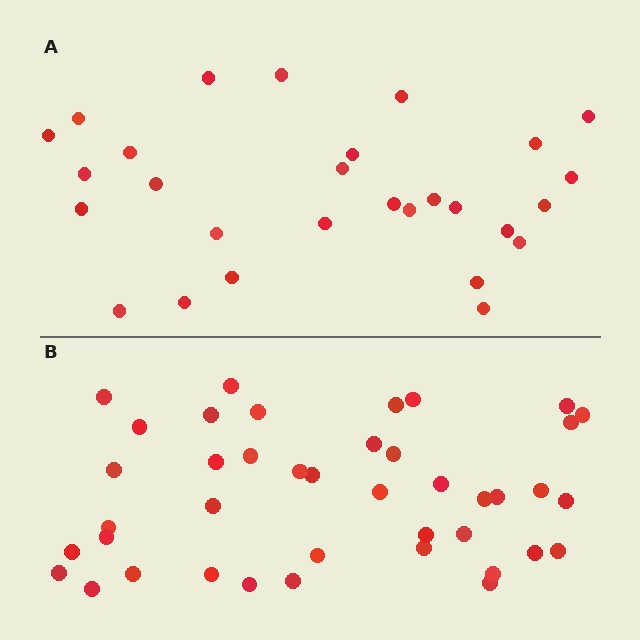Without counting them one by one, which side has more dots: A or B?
Region B (the bottom region) has more dots.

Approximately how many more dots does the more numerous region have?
Region B has approximately 15 more dots than region A.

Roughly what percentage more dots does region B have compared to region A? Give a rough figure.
About 45% more.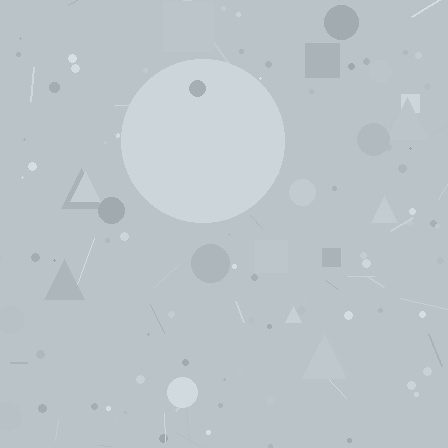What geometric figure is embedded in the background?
A circle is embedded in the background.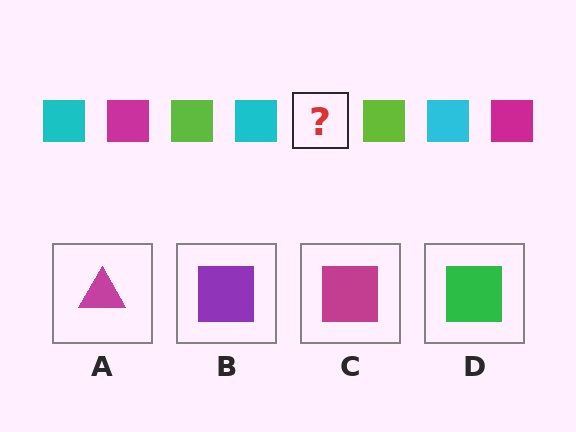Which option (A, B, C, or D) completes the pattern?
C.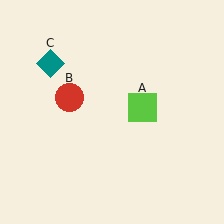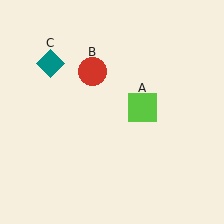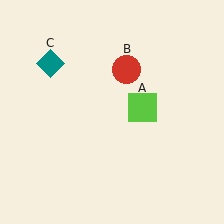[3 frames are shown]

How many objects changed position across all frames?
1 object changed position: red circle (object B).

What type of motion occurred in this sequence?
The red circle (object B) rotated clockwise around the center of the scene.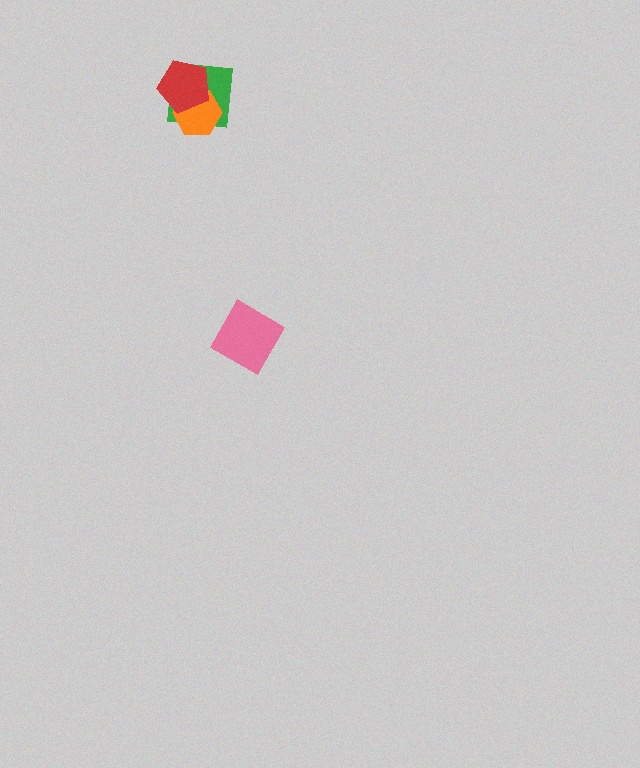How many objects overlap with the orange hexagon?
2 objects overlap with the orange hexagon.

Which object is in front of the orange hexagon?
The red pentagon is in front of the orange hexagon.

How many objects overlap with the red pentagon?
2 objects overlap with the red pentagon.